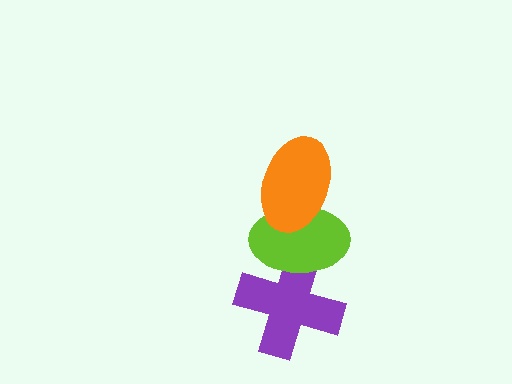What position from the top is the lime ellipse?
The lime ellipse is 2nd from the top.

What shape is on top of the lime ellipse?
The orange ellipse is on top of the lime ellipse.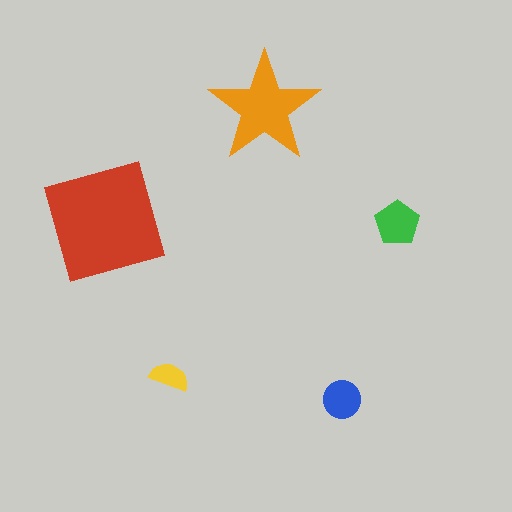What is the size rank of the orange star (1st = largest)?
2nd.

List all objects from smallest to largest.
The yellow semicircle, the blue circle, the green pentagon, the orange star, the red square.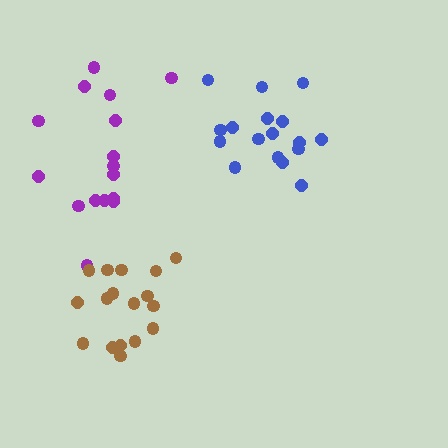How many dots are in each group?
Group 1: 17 dots, Group 2: 16 dots, Group 3: 17 dots (50 total).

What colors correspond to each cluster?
The clusters are colored: blue, purple, brown.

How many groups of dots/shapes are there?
There are 3 groups.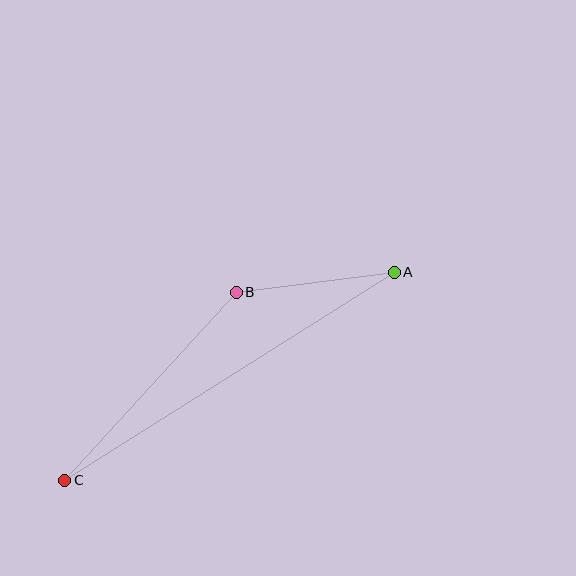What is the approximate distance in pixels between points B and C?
The distance between B and C is approximately 254 pixels.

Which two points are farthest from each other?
Points A and C are farthest from each other.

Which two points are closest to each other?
Points A and B are closest to each other.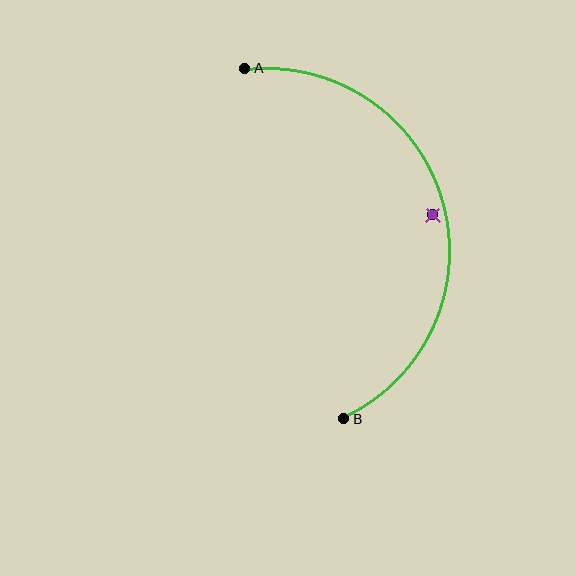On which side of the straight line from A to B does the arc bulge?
The arc bulges to the right of the straight line connecting A and B.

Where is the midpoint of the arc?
The arc midpoint is the point on the curve farthest from the straight line joining A and B. It sits to the right of that line.